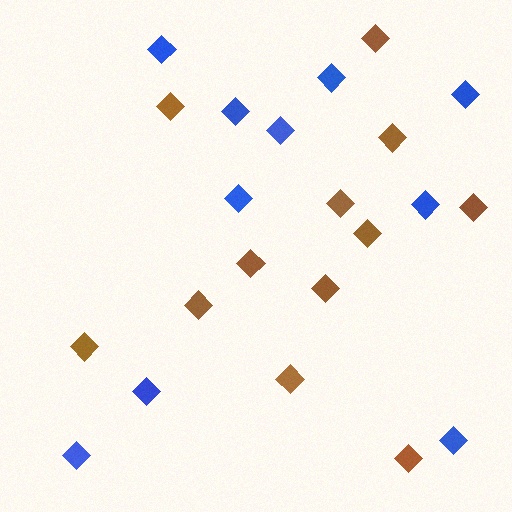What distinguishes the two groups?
There are 2 groups: one group of blue diamonds (10) and one group of brown diamonds (12).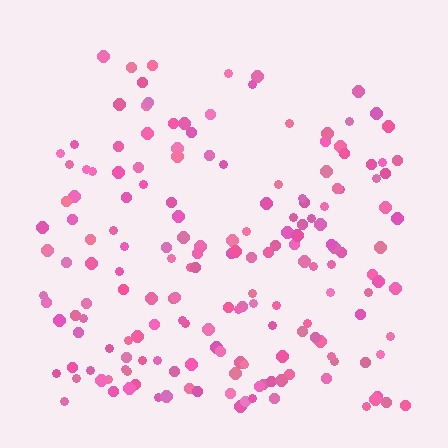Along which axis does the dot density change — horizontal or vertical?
Vertical.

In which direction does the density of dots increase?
From top to bottom, with the bottom side densest.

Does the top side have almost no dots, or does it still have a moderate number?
Still a moderate number, just noticeably fewer than the bottom.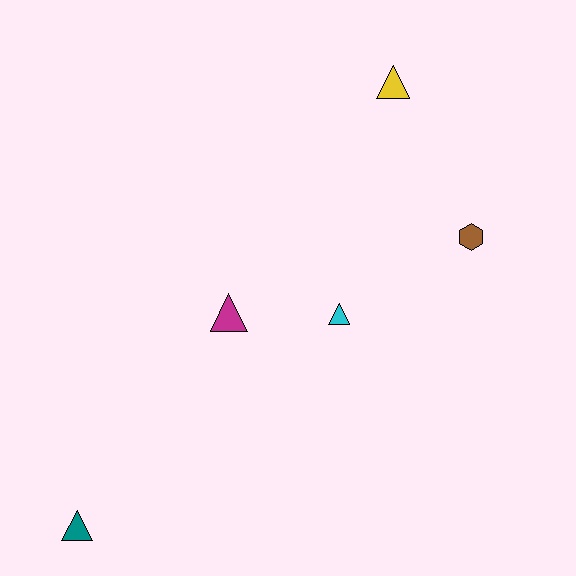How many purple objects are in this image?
There are no purple objects.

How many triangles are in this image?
There are 4 triangles.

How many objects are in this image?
There are 5 objects.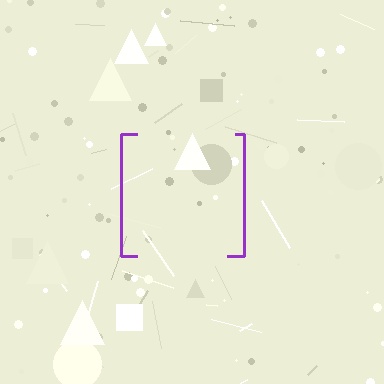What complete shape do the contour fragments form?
The contour fragments form a square.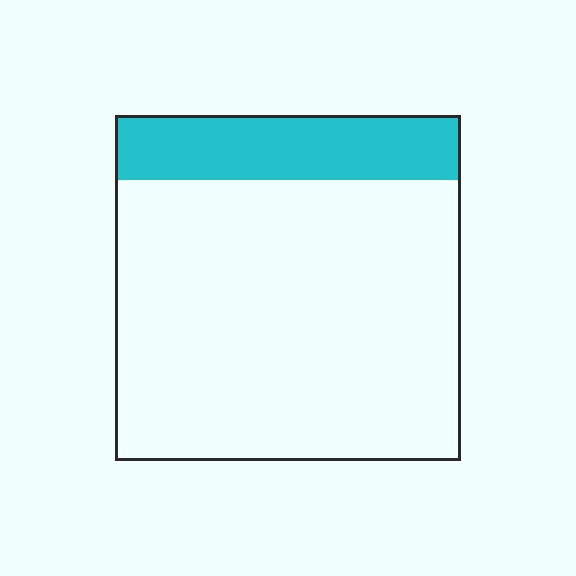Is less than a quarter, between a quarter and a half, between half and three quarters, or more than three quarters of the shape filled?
Less than a quarter.